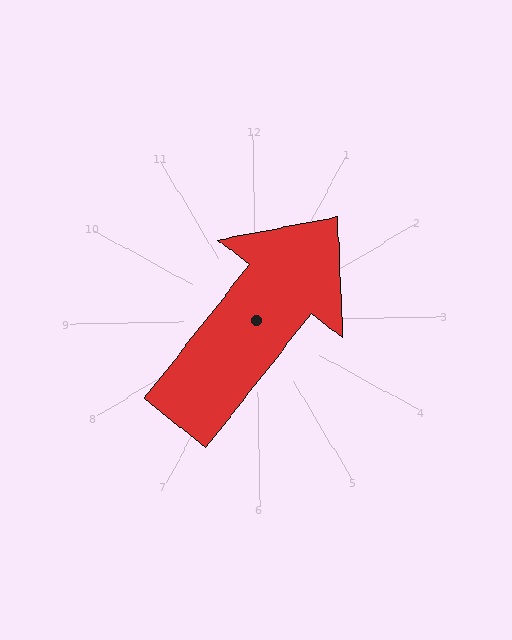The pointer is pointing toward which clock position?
Roughly 1 o'clock.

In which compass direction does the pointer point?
Northeast.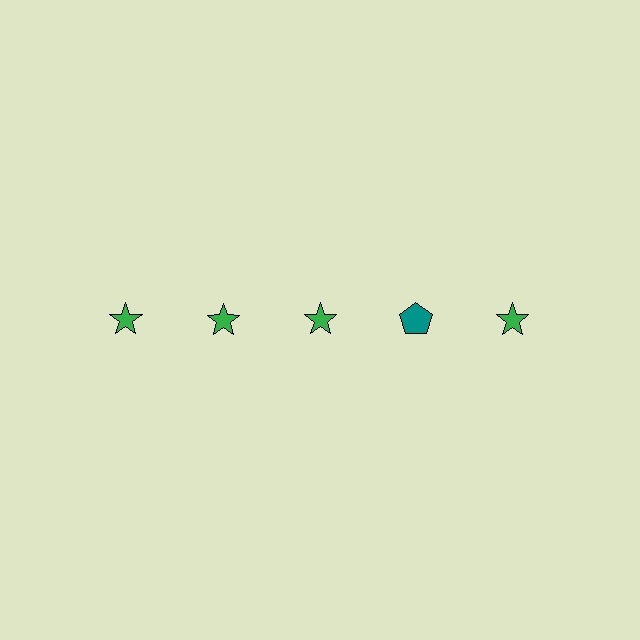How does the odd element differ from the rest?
It differs in both color (teal instead of green) and shape (pentagon instead of star).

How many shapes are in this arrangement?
There are 5 shapes arranged in a grid pattern.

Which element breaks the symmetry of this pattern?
The teal pentagon in the top row, second from right column breaks the symmetry. All other shapes are green stars.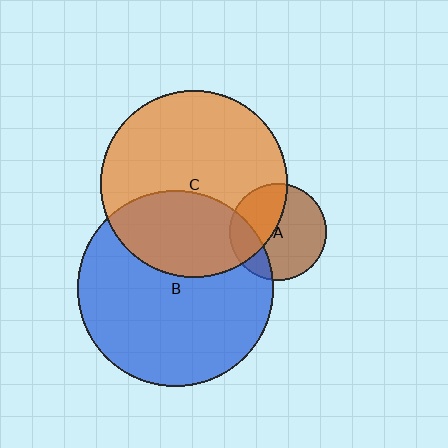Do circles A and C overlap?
Yes.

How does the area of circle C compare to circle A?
Approximately 3.7 times.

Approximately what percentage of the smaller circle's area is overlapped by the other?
Approximately 40%.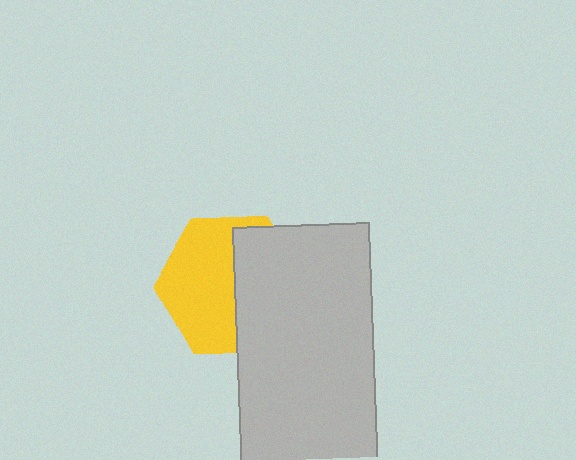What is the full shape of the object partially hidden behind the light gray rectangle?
The partially hidden object is a yellow hexagon.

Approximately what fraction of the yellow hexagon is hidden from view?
Roughly 45% of the yellow hexagon is hidden behind the light gray rectangle.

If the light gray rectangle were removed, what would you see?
You would see the complete yellow hexagon.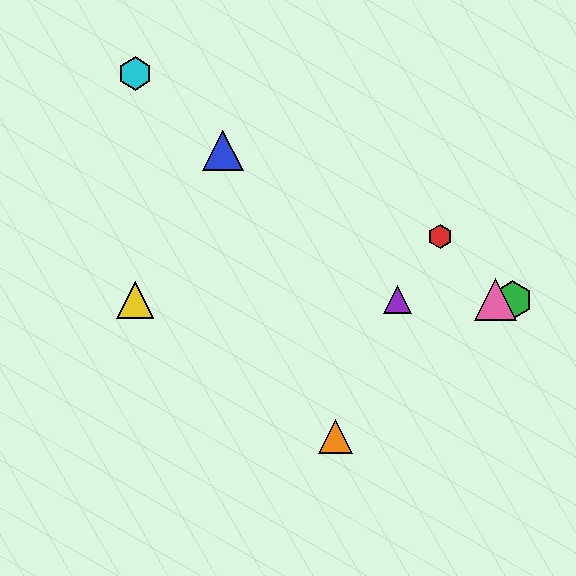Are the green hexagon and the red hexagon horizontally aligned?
No, the green hexagon is at y≈300 and the red hexagon is at y≈237.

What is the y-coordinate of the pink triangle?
The pink triangle is at y≈300.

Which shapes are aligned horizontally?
The green hexagon, the yellow triangle, the purple triangle, the pink triangle are aligned horizontally.